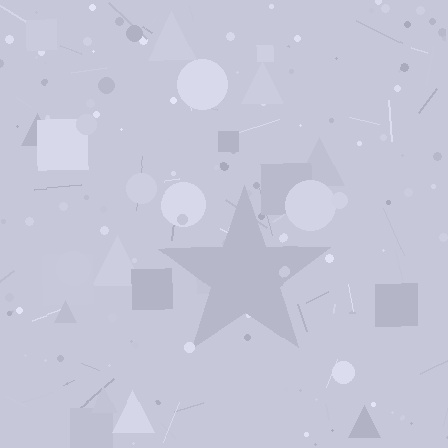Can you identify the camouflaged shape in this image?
The camouflaged shape is a star.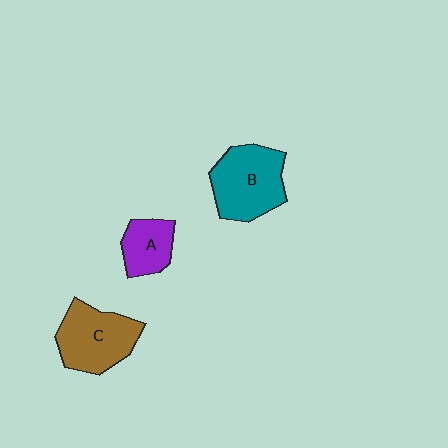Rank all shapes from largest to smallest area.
From largest to smallest: B (teal), C (brown), A (purple).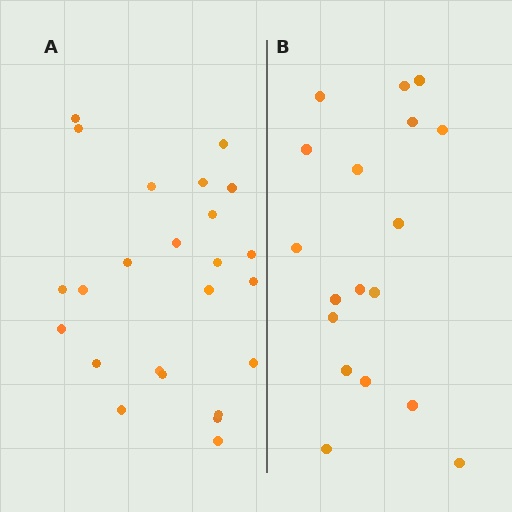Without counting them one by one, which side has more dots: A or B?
Region A (the left region) has more dots.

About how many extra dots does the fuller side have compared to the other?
Region A has about 6 more dots than region B.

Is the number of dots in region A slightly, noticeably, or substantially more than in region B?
Region A has noticeably more, but not dramatically so. The ratio is roughly 1.3 to 1.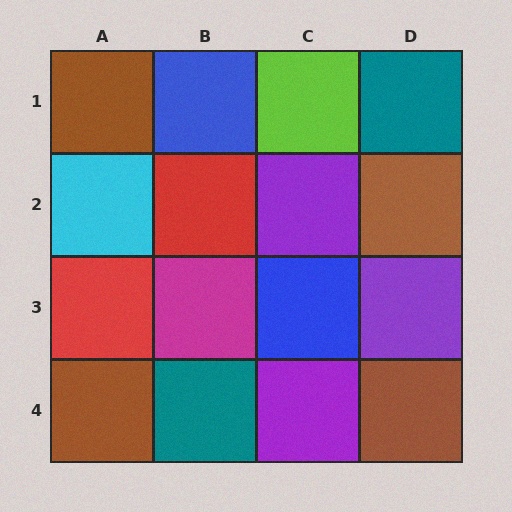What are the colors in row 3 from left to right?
Red, magenta, blue, purple.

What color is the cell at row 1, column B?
Blue.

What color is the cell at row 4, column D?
Brown.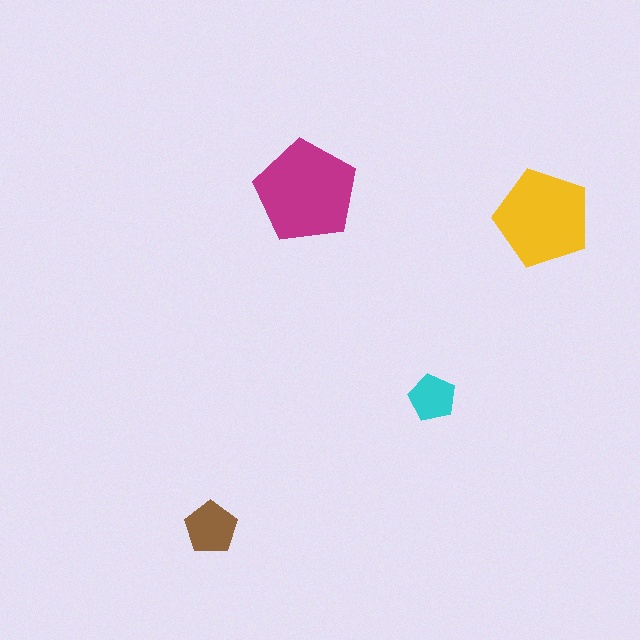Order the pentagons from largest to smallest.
the magenta one, the yellow one, the brown one, the cyan one.